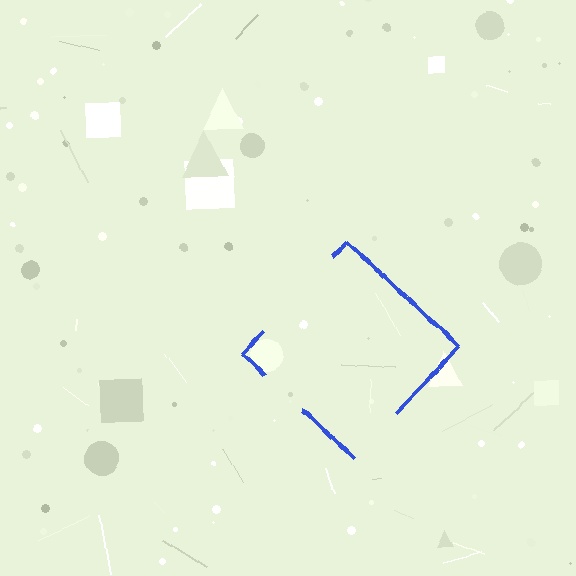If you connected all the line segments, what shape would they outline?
They would outline a diamond.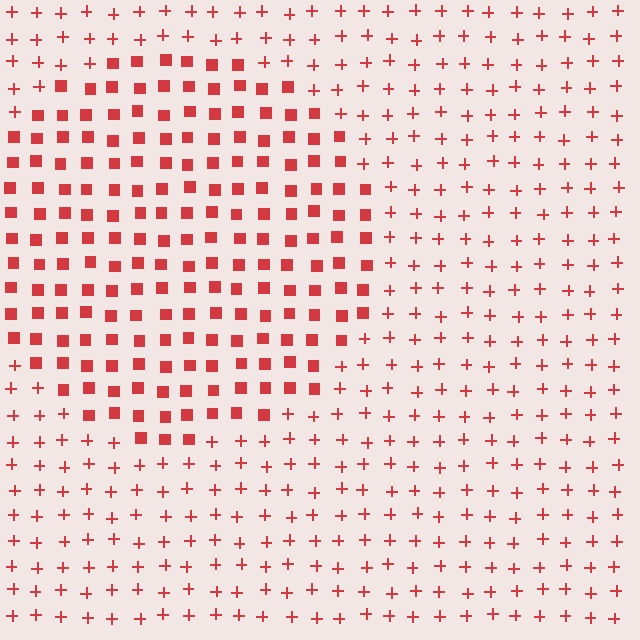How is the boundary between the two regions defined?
The boundary is defined by a change in element shape: squares inside vs. plus signs outside. All elements share the same color and spacing.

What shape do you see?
I see a circle.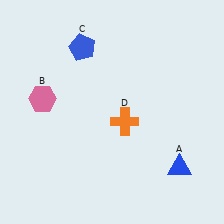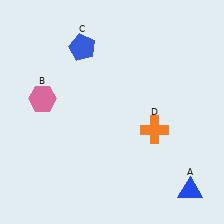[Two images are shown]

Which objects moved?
The objects that moved are: the blue triangle (A), the orange cross (D).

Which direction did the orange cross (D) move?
The orange cross (D) moved right.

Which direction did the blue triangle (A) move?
The blue triangle (A) moved down.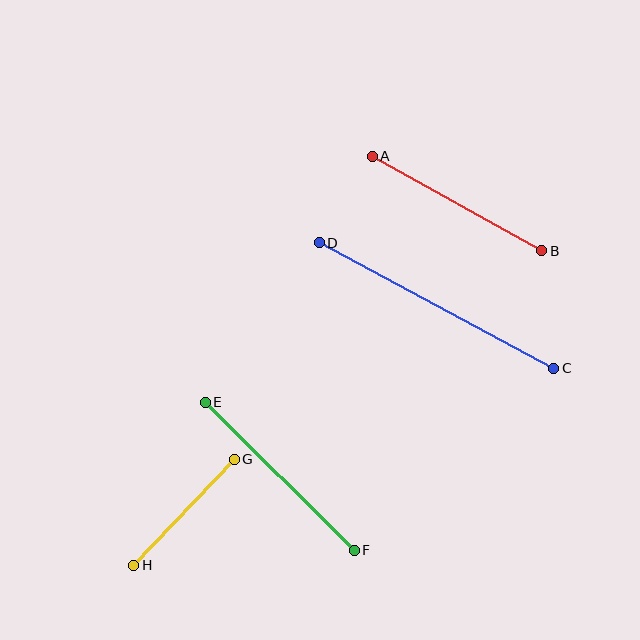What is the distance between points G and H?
The distance is approximately 146 pixels.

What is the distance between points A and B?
The distance is approximately 194 pixels.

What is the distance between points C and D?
The distance is approximately 266 pixels.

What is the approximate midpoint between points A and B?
The midpoint is at approximately (457, 203) pixels.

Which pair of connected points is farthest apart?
Points C and D are farthest apart.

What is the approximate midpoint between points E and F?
The midpoint is at approximately (280, 476) pixels.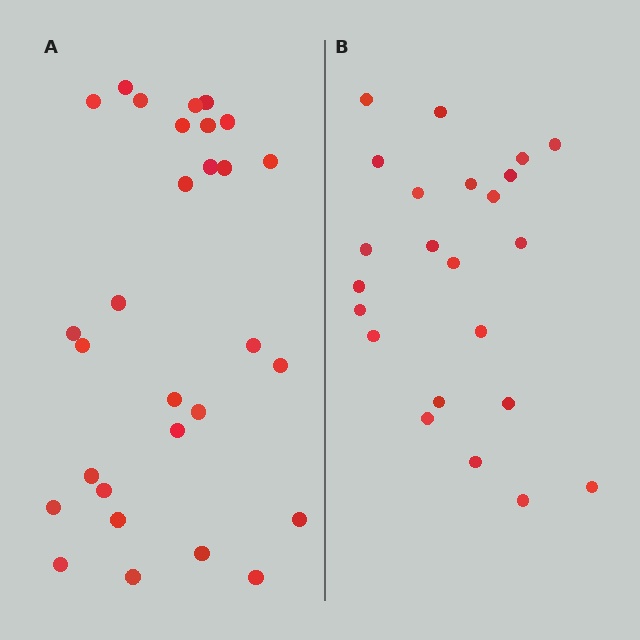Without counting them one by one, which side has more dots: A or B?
Region A (the left region) has more dots.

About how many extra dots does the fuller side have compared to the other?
Region A has about 6 more dots than region B.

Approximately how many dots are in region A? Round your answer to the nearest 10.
About 30 dots. (The exact count is 29, which rounds to 30.)